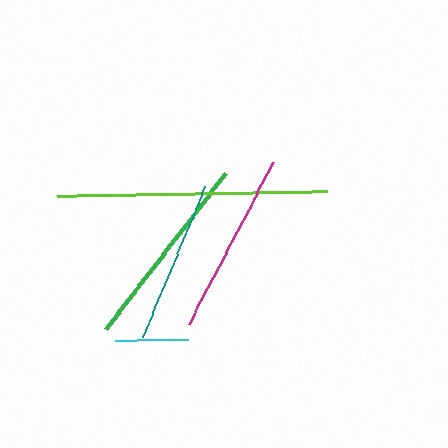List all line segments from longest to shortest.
From longest to shortest: lime, green, magenta, teal, cyan.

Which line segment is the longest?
The lime line is the longest at approximately 271 pixels.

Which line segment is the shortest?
The cyan line is the shortest at approximately 73 pixels.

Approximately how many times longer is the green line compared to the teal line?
The green line is approximately 1.2 times the length of the teal line.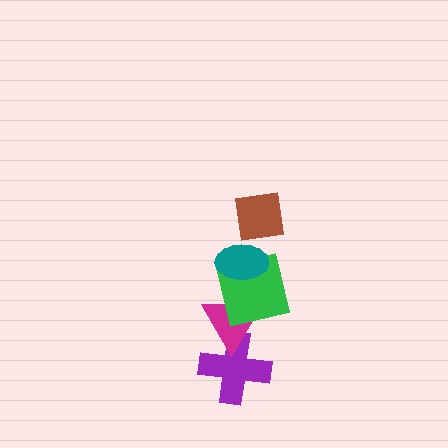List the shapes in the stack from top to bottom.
From top to bottom: the brown square, the teal ellipse, the green square, the magenta triangle, the purple cross.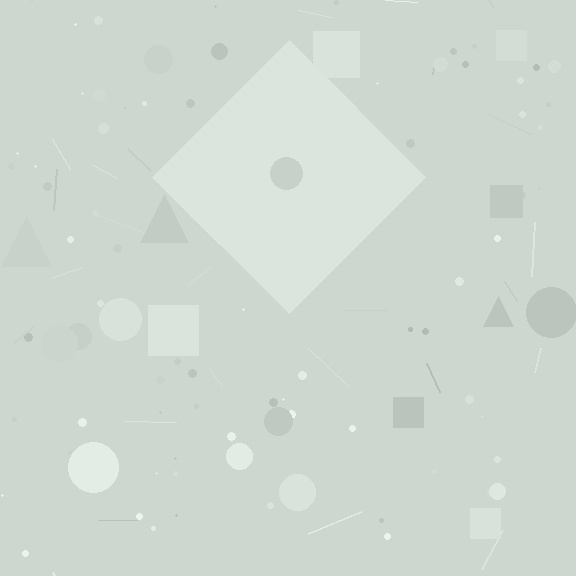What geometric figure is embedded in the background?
A diamond is embedded in the background.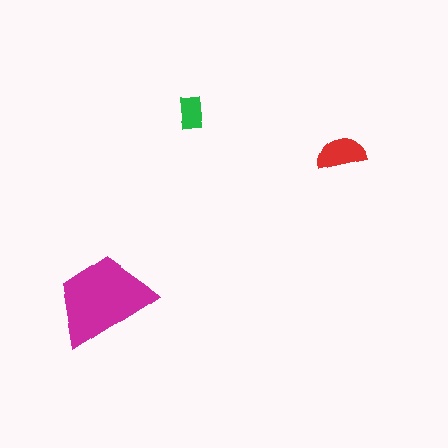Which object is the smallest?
The green rectangle.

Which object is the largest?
The magenta trapezoid.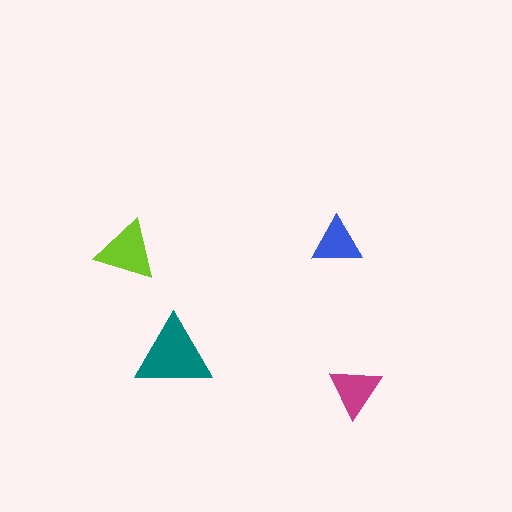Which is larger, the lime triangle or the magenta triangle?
The lime one.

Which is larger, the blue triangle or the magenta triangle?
The magenta one.